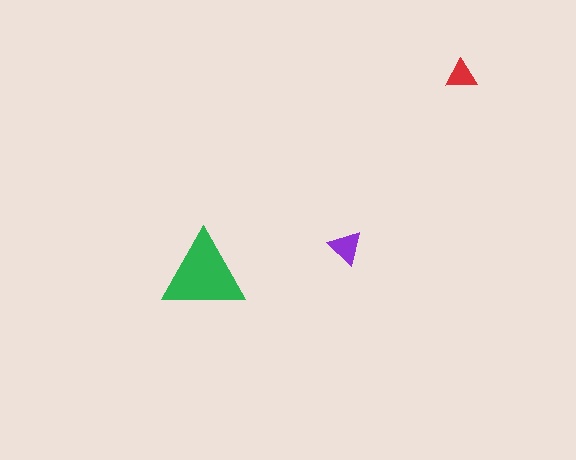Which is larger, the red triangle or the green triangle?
The green one.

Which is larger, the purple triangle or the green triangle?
The green one.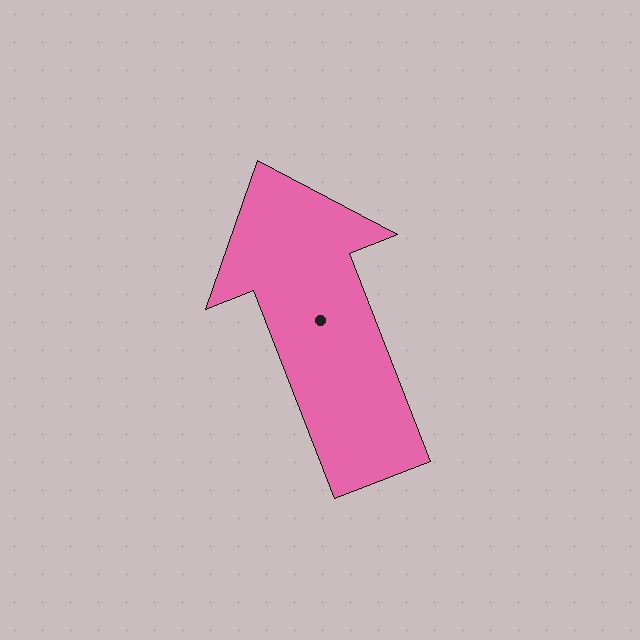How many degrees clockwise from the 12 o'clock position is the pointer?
Approximately 339 degrees.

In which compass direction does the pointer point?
North.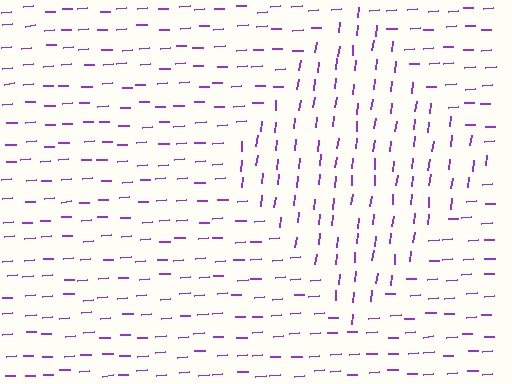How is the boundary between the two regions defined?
The boundary is defined purely by a change in line orientation (approximately 80 degrees difference). All lines are the same color and thickness.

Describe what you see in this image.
The image is filled with small purple line segments. A diamond region in the image has lines oriented differently from the surrounding lines, creating a visible texture boundary.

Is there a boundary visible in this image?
Yes, there is a texture boundary formed by a change in line orientation.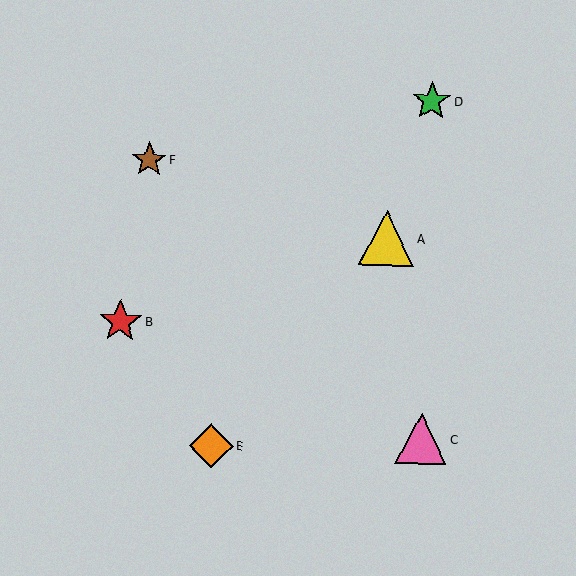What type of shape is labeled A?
Shape A is a yellow triangle.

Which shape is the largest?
The yellow triangle (labeled A) is the largest.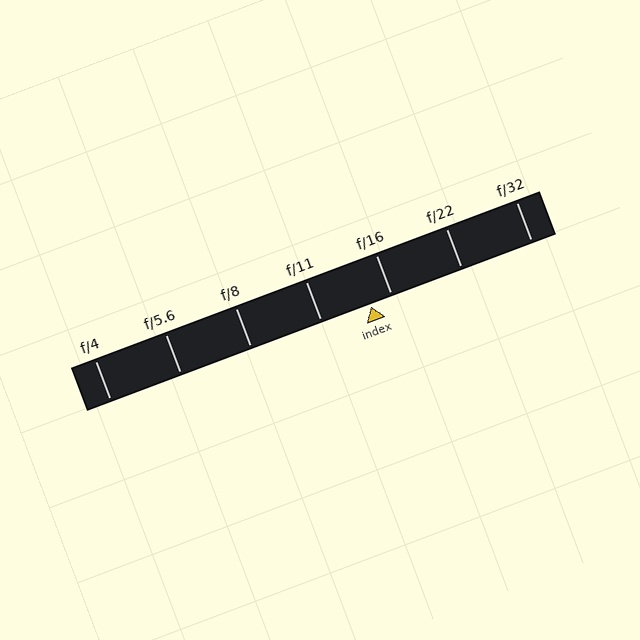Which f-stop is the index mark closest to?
The index mark is closest to f/16.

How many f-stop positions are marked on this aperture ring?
There are 7 f-stop positions marked.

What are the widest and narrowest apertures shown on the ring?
The widest aperture shown is f/4 and the narrowest is f/32.